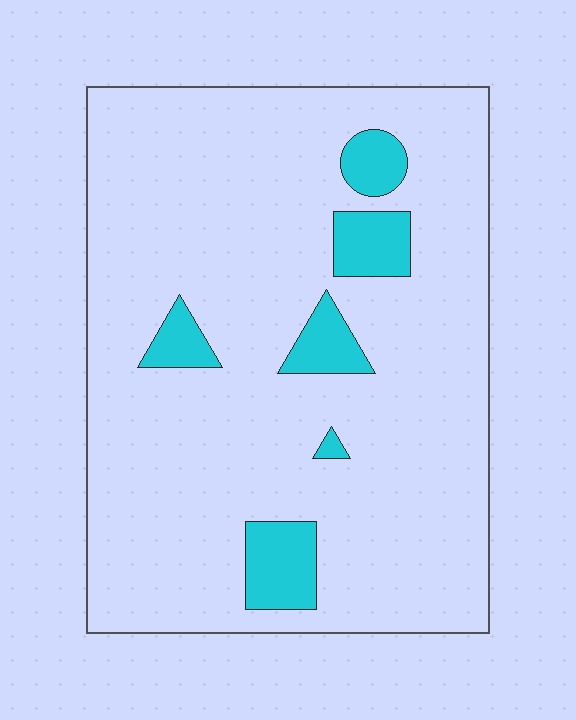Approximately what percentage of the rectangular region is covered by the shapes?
Approximately 10%.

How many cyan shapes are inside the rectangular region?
6.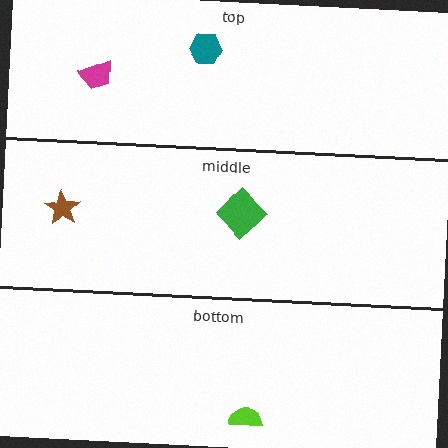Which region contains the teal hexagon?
The top region.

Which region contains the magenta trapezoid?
The top region.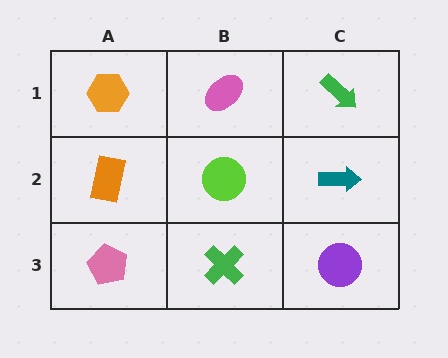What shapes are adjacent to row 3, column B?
A lime circle (row 2, column B), a pink pentagon (row 3, column A), a purple circle (row 3, column C).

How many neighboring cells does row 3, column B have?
3.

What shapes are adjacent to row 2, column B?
A pink ellipse (row 1, column B), a green cross (row 3, column B), an orange rectangle (row 2, column A), a teal arrow (row 2, column C).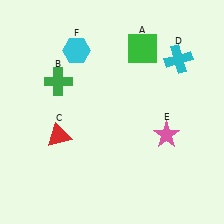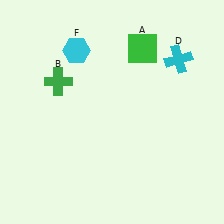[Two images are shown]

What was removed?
The pink star (E), the red triangle (C) were removed in Image 2.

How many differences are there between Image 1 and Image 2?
There are 2 differences between the two images.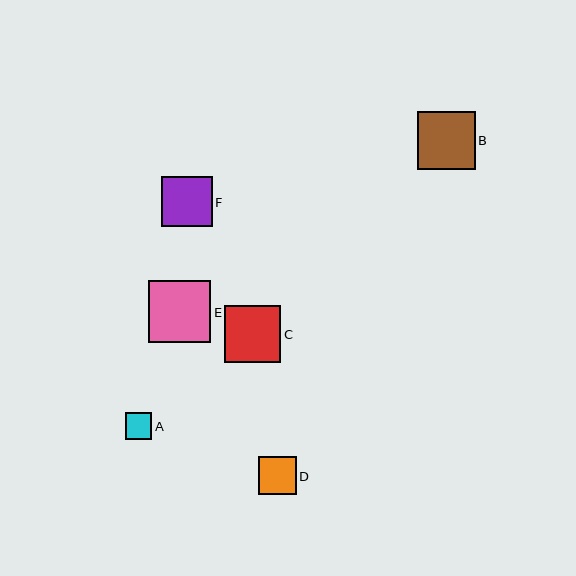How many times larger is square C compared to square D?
Square C is approximately 1.5 times the size of square D.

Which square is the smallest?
Square A is the smallest with a size of approximately 27 pixels.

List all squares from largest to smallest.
From largest to smallest: E, B, C, F, D, A.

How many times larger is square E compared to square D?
Square E is approximately 1.7 times the size of square D.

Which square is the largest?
Square E is the largest with a size of approximately 62 pixels.